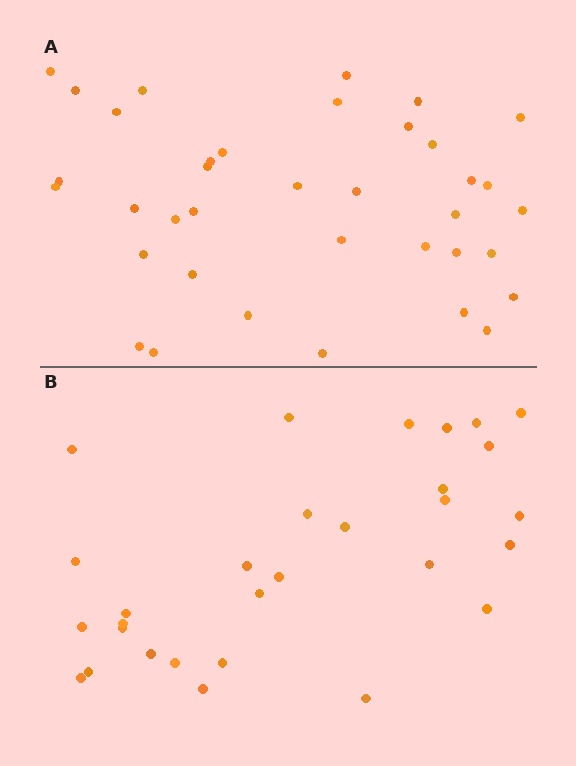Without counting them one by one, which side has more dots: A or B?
Region A (the top region) has more dots.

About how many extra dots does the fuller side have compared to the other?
Region A has roughly 8 or so more dots than region B.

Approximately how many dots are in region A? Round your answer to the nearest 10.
About 40 dots. (The exact count is 37, which rounds to 40.)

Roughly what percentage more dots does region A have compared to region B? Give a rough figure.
About 25% more.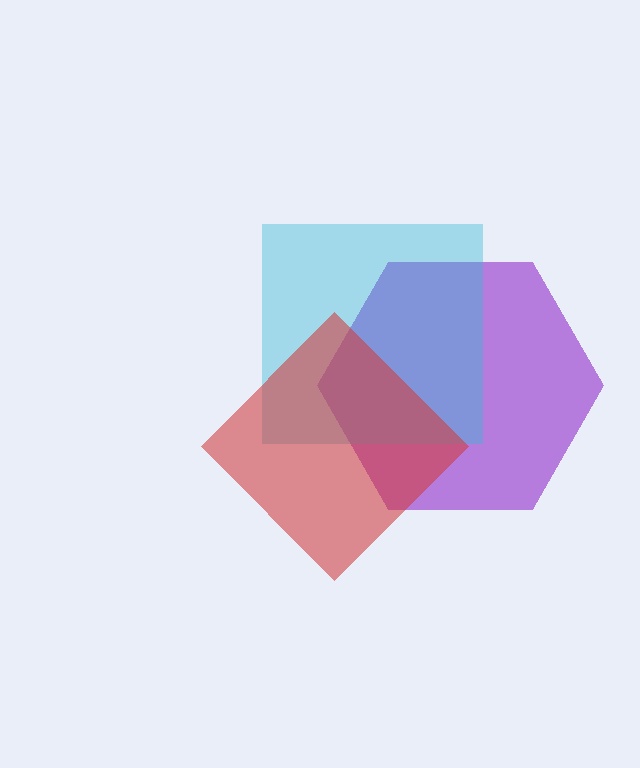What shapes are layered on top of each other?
The layered shapes are: a purple hexagon, a cyan square, a red diamond.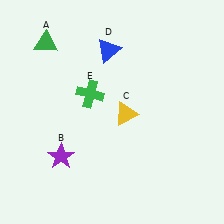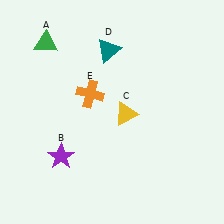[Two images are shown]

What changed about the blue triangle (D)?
In Image 1, D is blue. In Image 2, it changed to teal.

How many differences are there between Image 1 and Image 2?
There are 2 differences between the two images.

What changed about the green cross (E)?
In Image 1, E is green. In Image 2, it changed to orange.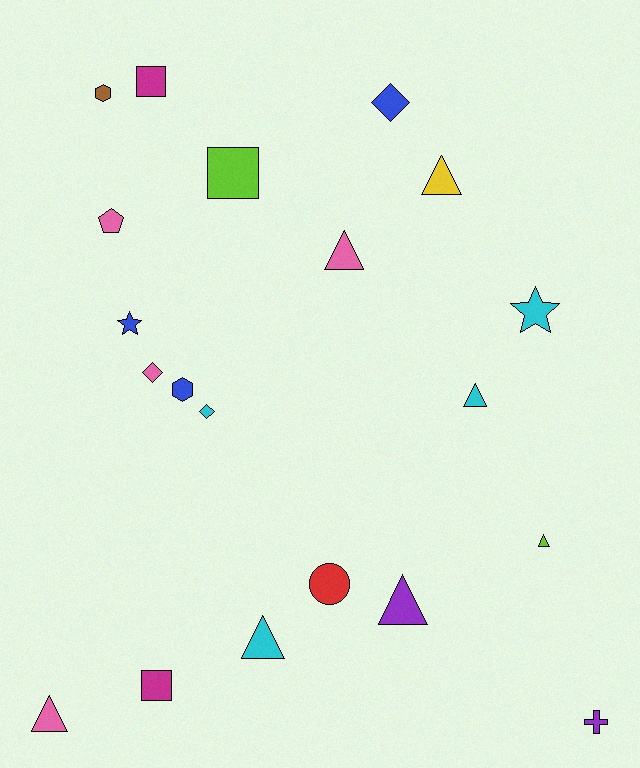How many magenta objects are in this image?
There are 2 magenta objects.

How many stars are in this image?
There are 2 stars.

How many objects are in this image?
There are 20 objects.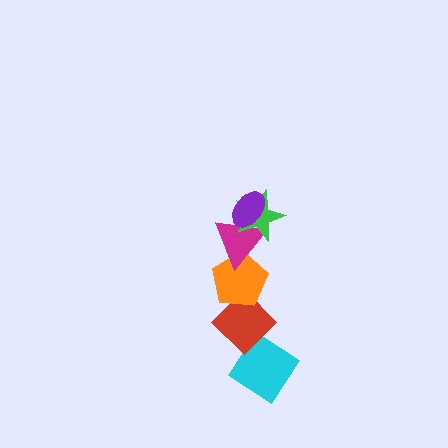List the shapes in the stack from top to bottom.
From top to bottom: the purple ellipse, the green star, the magenta triangle, the orange pentagon, the red diamond, the cyan diamond.